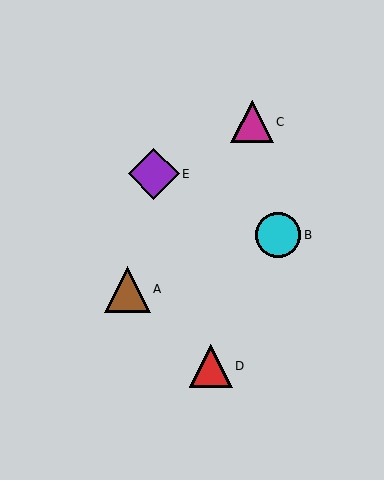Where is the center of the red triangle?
The center of the red triangle is at (211, 366).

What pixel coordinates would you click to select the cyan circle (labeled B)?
Click at (278, 235) to select the cyan circle B.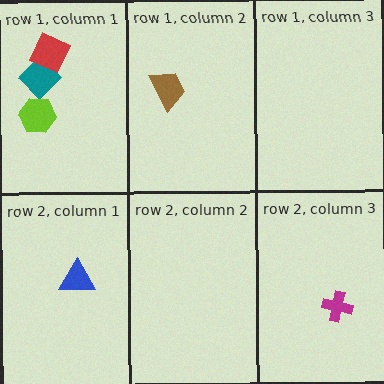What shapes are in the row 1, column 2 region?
The brown trapezoid.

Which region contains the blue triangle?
The row 2, column 1 region.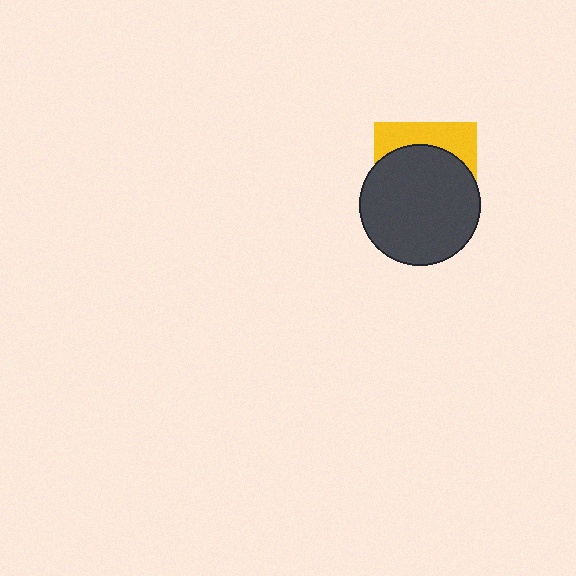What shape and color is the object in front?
The object in front is a dark gray circle.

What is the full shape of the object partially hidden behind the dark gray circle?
The partially hidden object is a yellow square.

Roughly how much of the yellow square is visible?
A small part of it is visible (roughly 30%).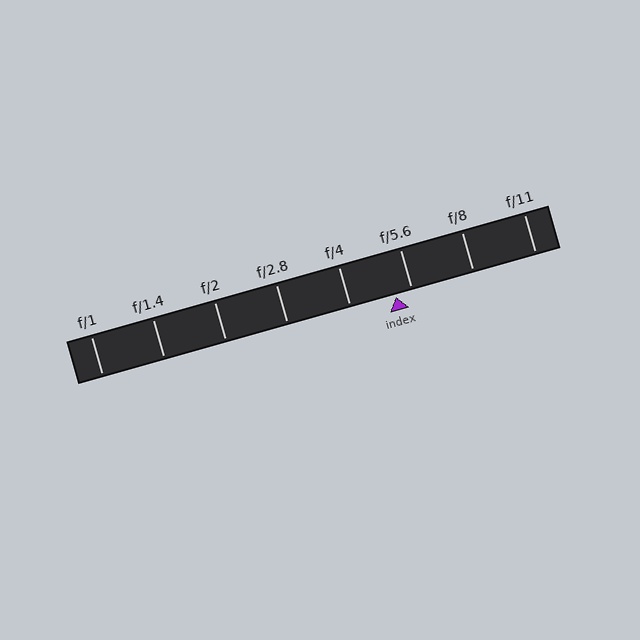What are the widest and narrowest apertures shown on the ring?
The widest aperture shown is f/1 and the narrowest is f/11.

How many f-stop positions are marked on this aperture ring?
There are 8 f-stop positions marked.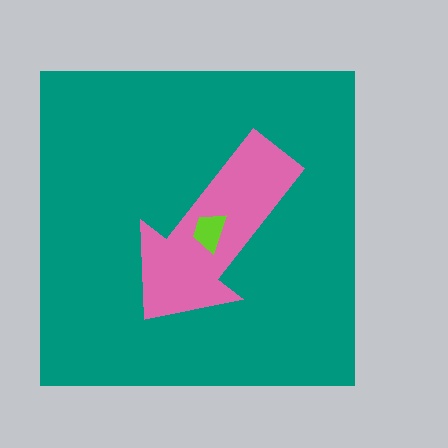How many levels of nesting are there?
3.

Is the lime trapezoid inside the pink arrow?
Yes.